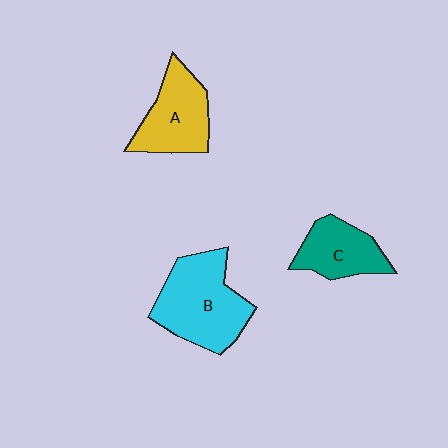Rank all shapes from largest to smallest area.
From largest to smallest: B (cyan), A (yellow), C (teal).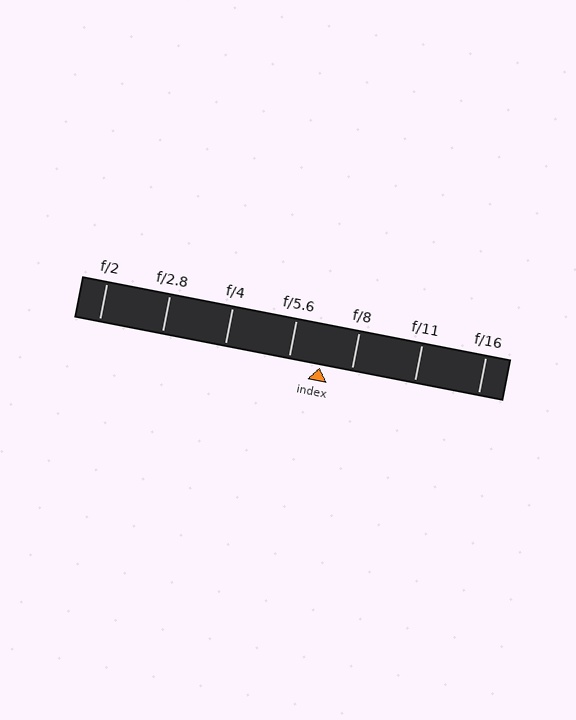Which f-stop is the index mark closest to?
The index mark is closest to f/5.6.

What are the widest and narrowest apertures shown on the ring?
The widest aperture shown is f/2 and the narrowest is f/16.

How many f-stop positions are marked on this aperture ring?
There are 7 f-stop positions marked.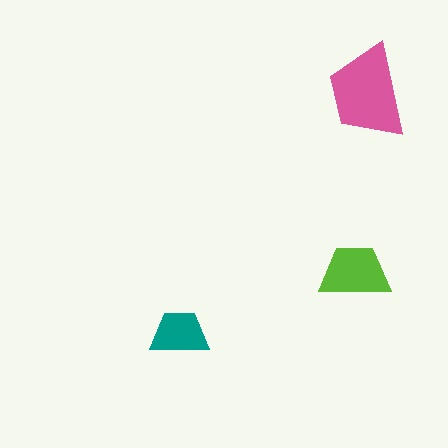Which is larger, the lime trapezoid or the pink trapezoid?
The pink one.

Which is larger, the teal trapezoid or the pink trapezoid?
The pink one.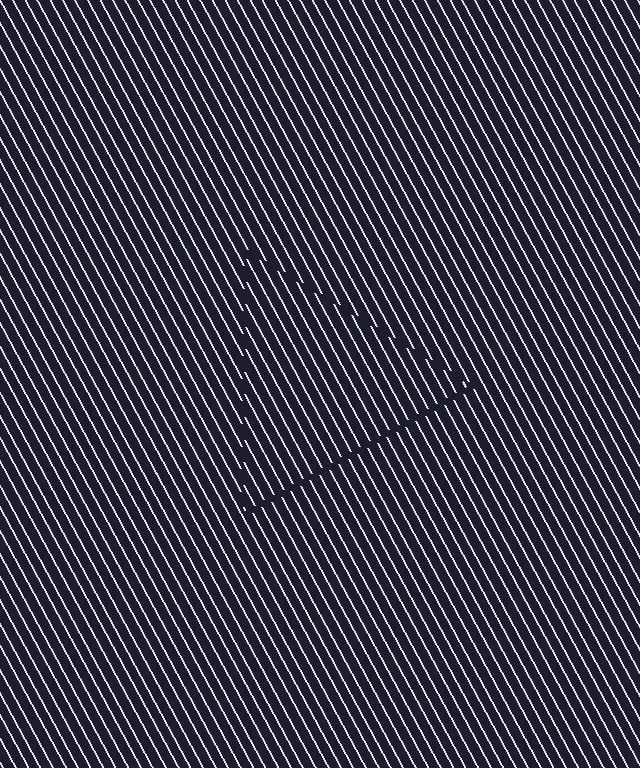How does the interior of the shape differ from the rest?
The interior of the shape contains the same grating, shifted by half a period — the contour is defined by the phase discontinuity where line-ends from the inner and outer gratings abut.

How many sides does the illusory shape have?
3 sides — the line-ends trace a triangle.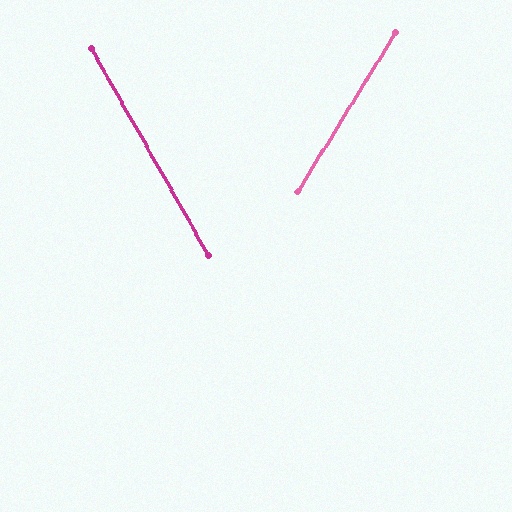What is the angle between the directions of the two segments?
Approximately 61 degrees.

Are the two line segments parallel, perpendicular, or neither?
Neither parallel nor perpendicular — they differ by about 61°.